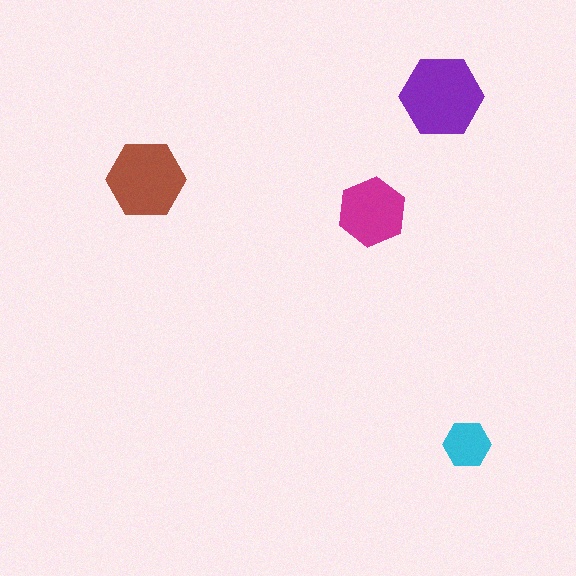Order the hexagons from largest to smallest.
the purple one, the brown one, the magenta one, the cyan one.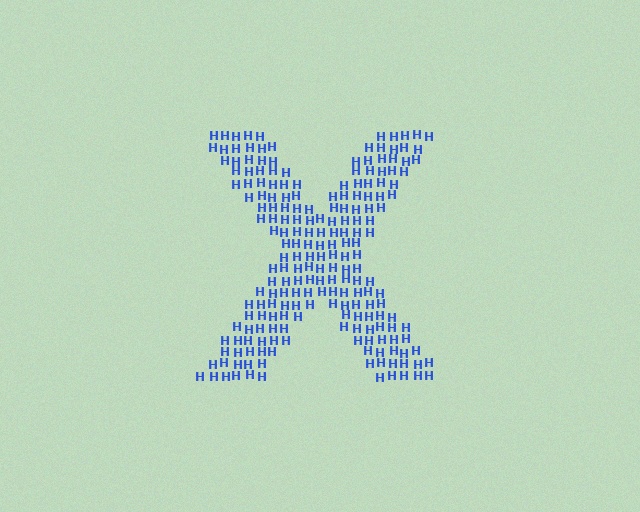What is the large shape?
The large shape is the letter X.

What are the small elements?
The small elements are letter H's.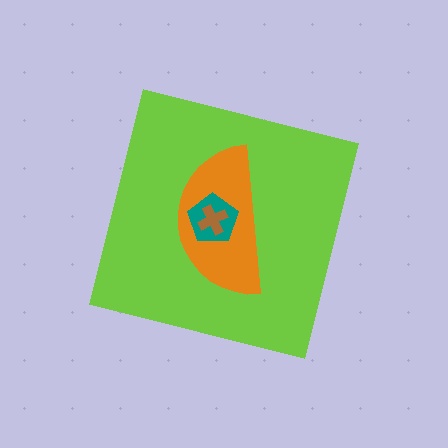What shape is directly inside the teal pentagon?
The brown cross.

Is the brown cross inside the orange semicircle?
Yes.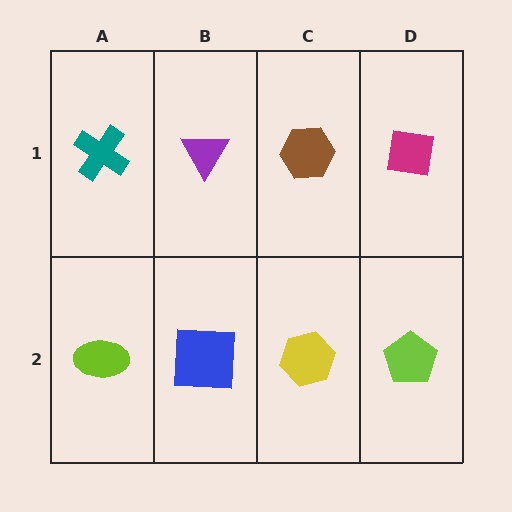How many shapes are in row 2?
4 shapes.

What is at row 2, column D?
A lime pentagon.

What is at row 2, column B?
A blue square.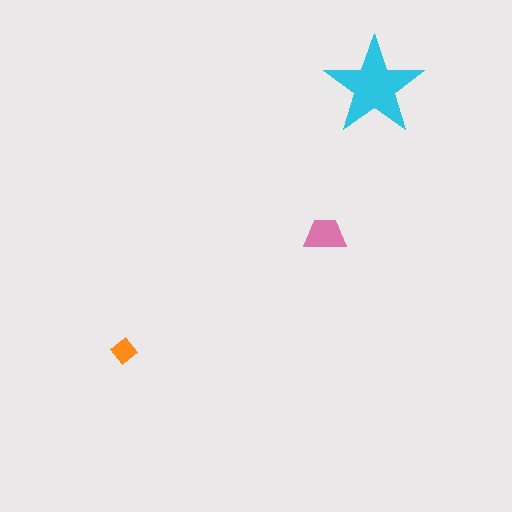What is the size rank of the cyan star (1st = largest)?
1st.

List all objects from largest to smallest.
The cyan star, the pink trapezoid, the orange diamond.